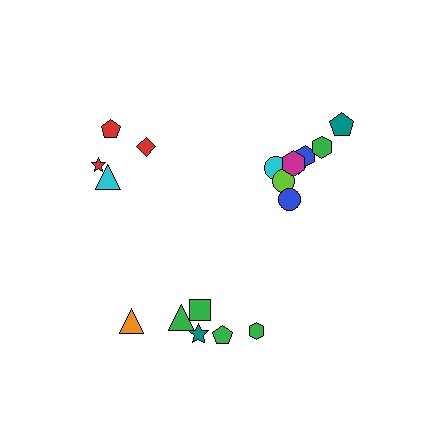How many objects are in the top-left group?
There are 4 objects.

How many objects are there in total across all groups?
There are 18 objects.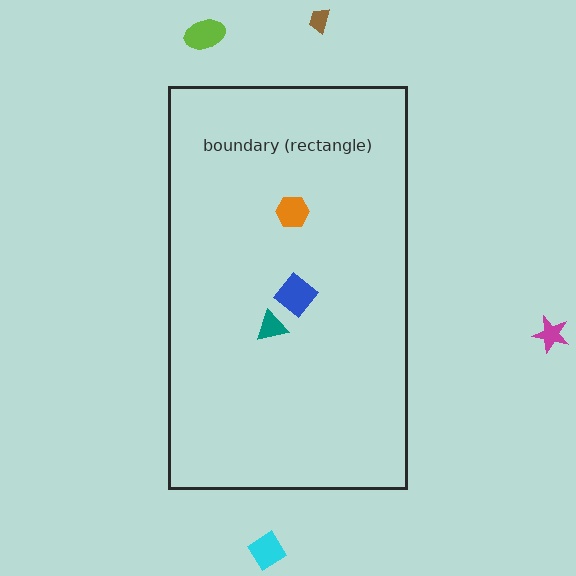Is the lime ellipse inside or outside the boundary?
Outside.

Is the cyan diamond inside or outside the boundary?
Outside.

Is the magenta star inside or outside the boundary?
Outside.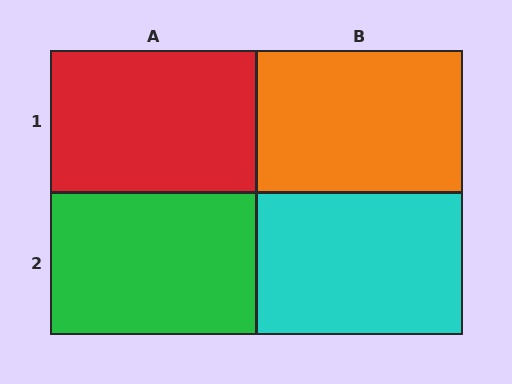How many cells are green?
1 cell is green.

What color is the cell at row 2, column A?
Green.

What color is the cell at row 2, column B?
Cyan.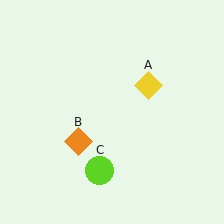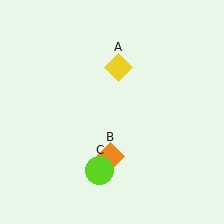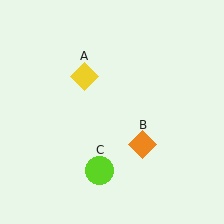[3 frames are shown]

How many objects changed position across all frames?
2 objects changed position: yellow diamond (object A), orange diamond (object B).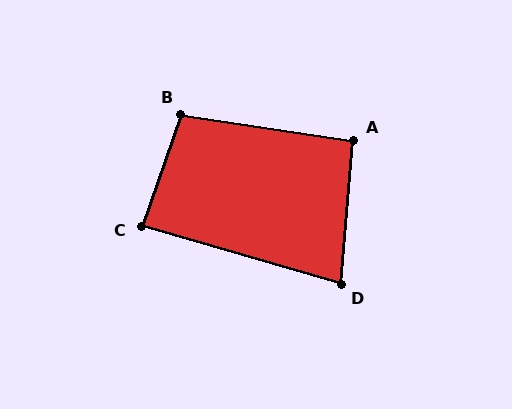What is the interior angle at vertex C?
Approximately 87 degrees (approximately right).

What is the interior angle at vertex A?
Approximately 93 degrees (approximately right).